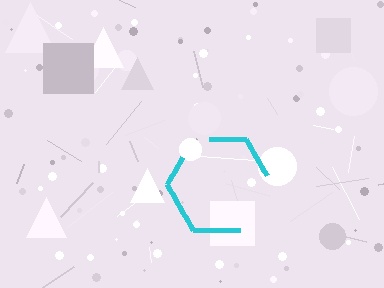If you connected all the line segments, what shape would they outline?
They would outline a hexagon.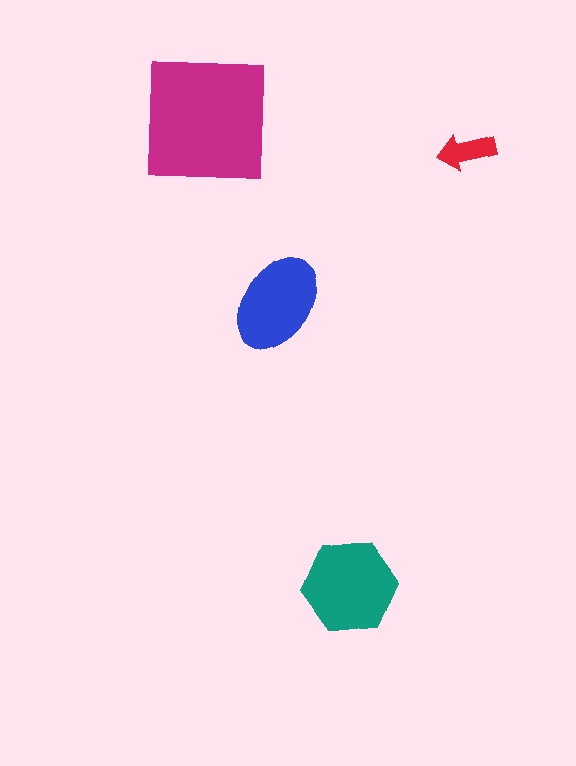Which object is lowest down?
The teal hexagon is bottommost.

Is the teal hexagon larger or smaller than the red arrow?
Larger.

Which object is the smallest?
The red arrow.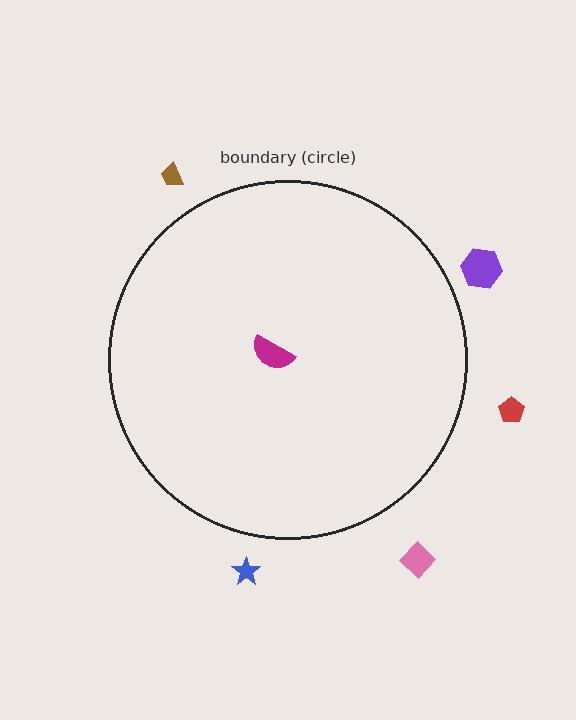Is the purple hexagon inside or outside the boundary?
Outside.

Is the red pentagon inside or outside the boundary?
Outside.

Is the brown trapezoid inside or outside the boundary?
Outside.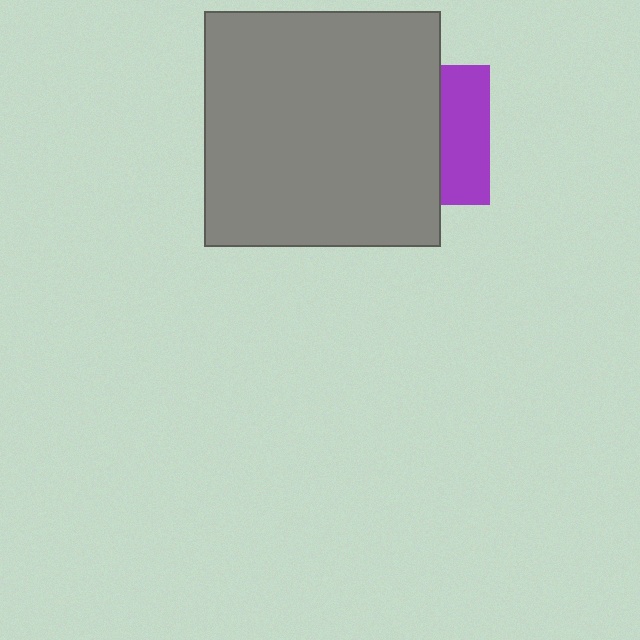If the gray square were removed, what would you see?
You would see the complete purple square.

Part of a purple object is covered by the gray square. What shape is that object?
It is a square.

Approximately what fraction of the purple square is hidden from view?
Roughly 65% of the purple square is hidden behind the gray square.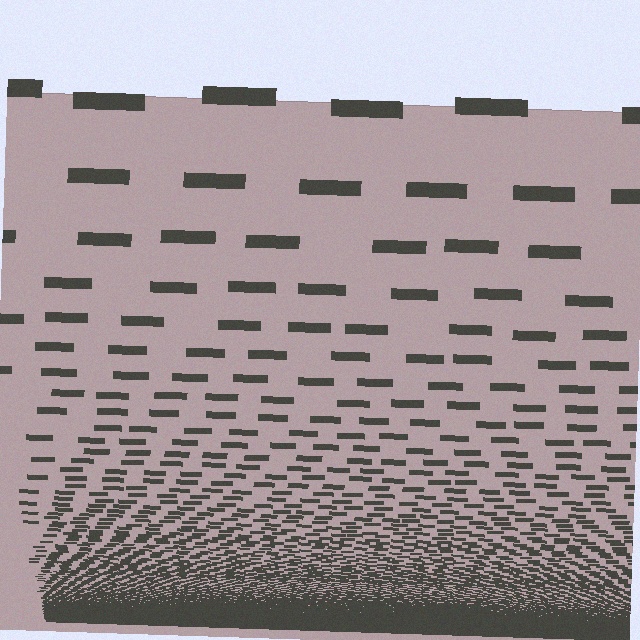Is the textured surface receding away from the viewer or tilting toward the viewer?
The surface appears to tilt toward the viewer. Texture elements get larger and sparser toward the top.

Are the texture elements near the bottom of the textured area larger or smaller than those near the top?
Smaller. The gradient is inverted — elements near the bottom are smaller and denser.